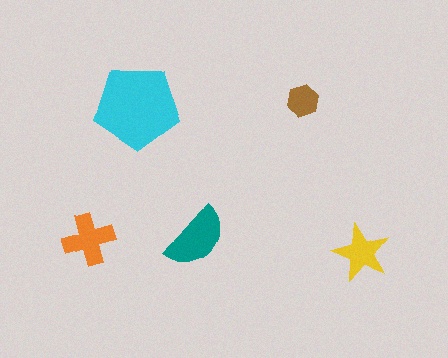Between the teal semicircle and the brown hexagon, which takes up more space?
The teal semicircle.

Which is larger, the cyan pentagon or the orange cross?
The cyan pentagon.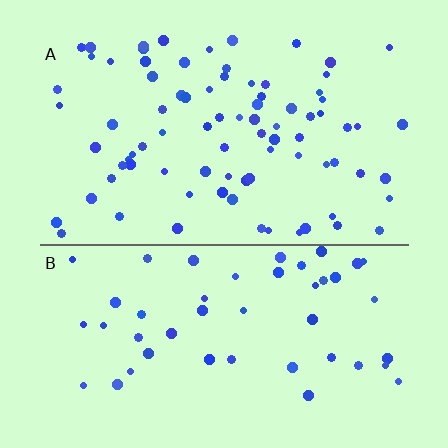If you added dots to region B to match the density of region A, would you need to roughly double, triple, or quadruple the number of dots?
Approximately double.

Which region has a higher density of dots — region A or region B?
A (the top).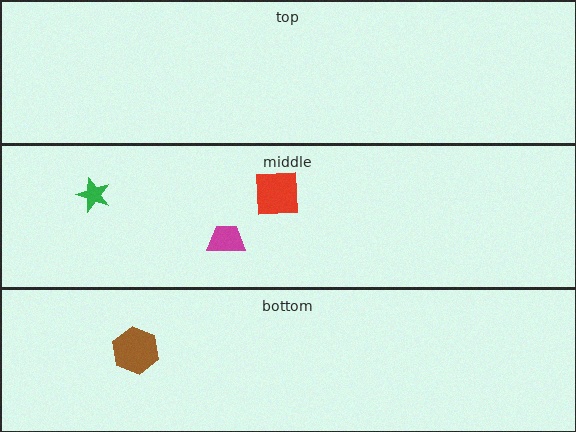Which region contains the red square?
The middle region.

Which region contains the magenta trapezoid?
The middle region.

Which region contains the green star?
The middle region.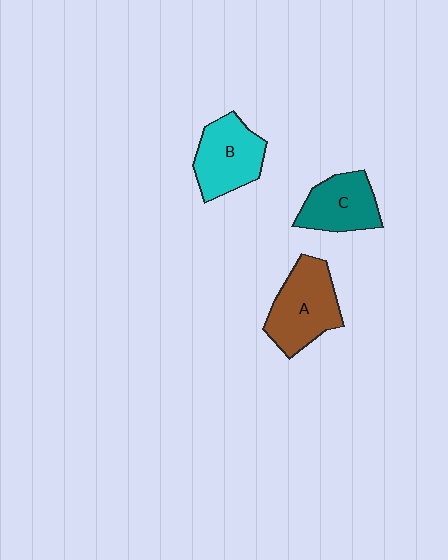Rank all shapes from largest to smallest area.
From largest to smallest: A (brown), B (cyan), C (teal).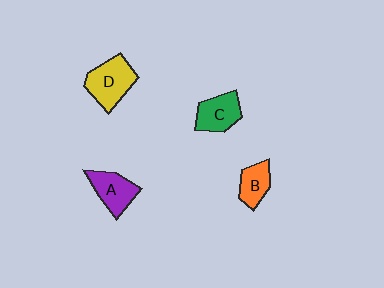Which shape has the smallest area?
Shape B (orange).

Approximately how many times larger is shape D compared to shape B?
Approximately 1.7 times.